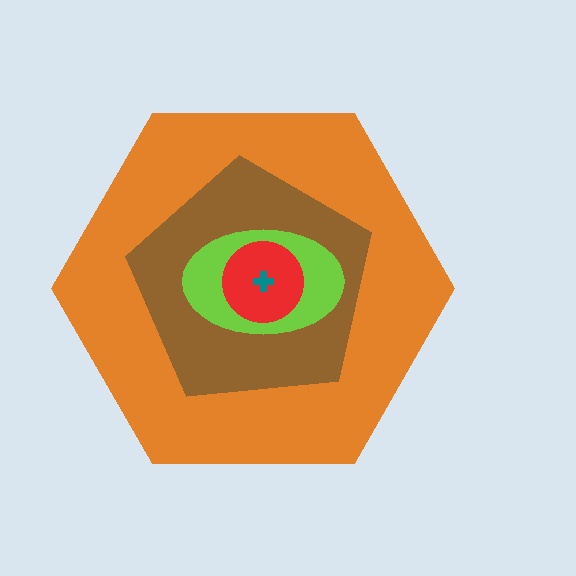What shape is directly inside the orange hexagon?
The brown pentagon.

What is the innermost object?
The teal cross.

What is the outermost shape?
The orange hexagon.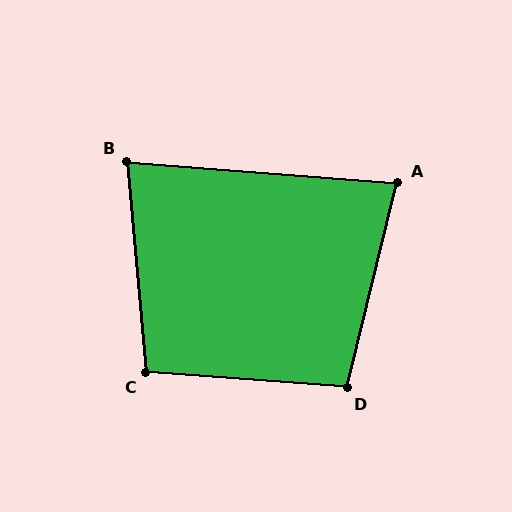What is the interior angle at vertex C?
Approximately 99 degrees (obtuse).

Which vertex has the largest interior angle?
D, at approximately 100 degrees.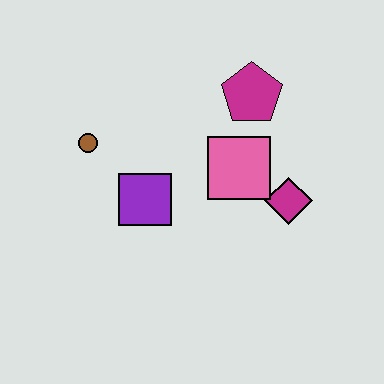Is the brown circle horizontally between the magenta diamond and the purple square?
No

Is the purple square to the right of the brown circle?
Yes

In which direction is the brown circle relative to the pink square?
The brown circle is to the left of the pink square.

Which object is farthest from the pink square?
The brown circle is farthest from the pink square.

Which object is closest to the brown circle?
The purple square is closest to the brown circle.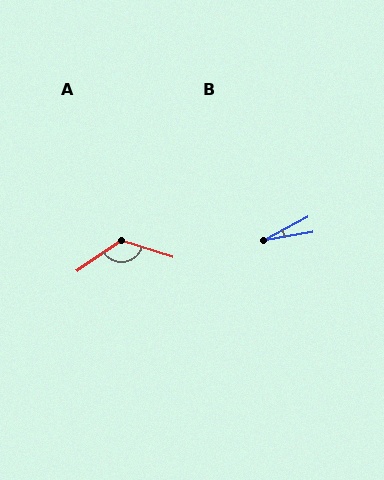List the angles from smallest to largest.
B (19°), A (128°).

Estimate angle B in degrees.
Approximately 19 degrees.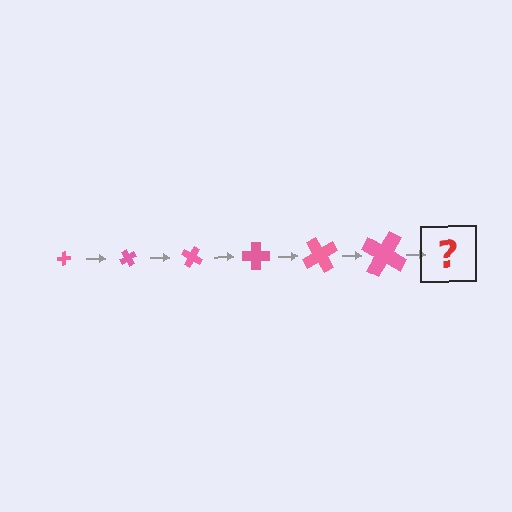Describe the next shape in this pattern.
It should be a cross, larger than the previous one and rotated 360 degrees from the start.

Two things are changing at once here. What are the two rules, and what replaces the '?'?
The two rules are that the cross grows larger each step and it rotates 60 degrees each step. The '?' should be a cross, larger than the previous one and rotated 360 degrees from the start.